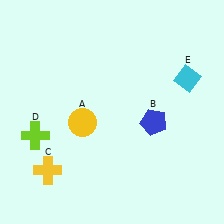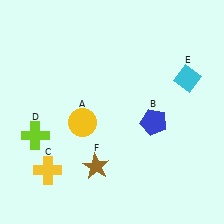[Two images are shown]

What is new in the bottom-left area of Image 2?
A brown star (F) was added in the bottom-left area of Image 2.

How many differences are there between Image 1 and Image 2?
There is 1 difference between the two images.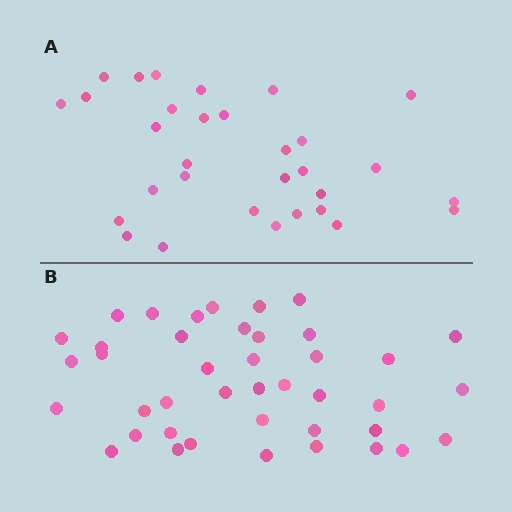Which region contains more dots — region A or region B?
Region B (the bottom region) has more dots.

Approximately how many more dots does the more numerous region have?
Region B has roughly 10 or so more dots than region A.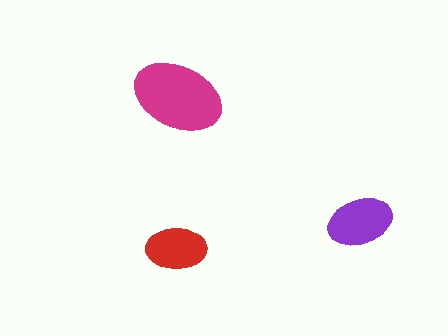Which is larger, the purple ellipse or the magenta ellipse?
The magenta one.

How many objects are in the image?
There are 3 objects in the image.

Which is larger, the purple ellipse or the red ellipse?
The purple one.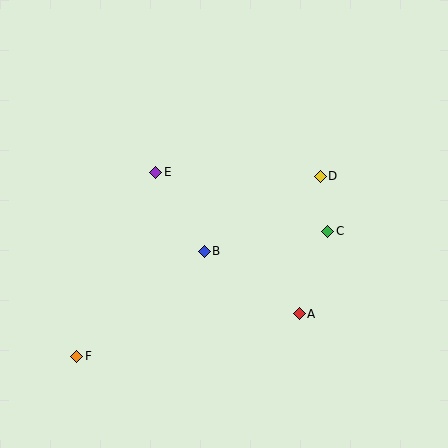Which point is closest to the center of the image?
Point B at (204, 251) is closest to the center.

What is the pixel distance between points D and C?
The distance between D and C is 55 pixels.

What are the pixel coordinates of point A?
Point A is at (299, 314).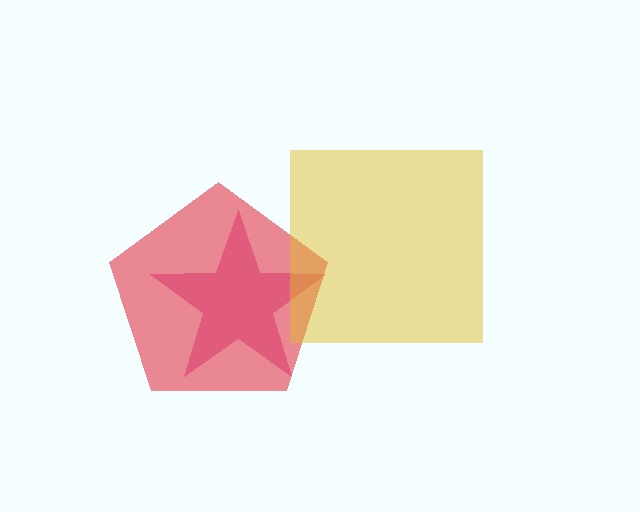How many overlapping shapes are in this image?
There are 3 overlapping shapes in the image.